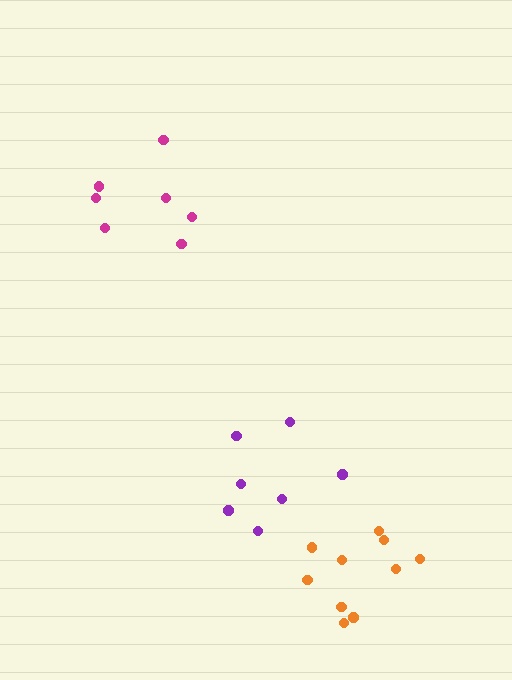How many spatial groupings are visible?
There are 3 spatial groupings.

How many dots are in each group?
Group 1: 7 dots, Group 2: 7 dots, Group 3: 10 dots (24 total).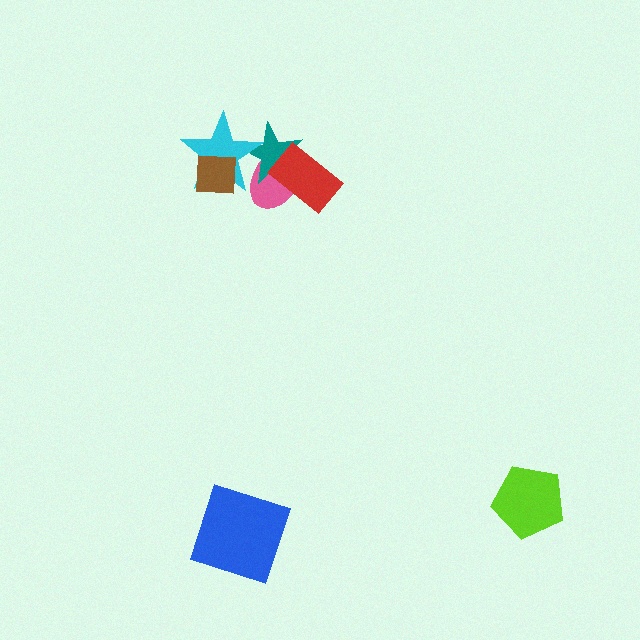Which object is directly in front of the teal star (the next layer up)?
The cyan star is directly in front of the teal star.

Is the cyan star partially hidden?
Yes, it is partially covered by another shape.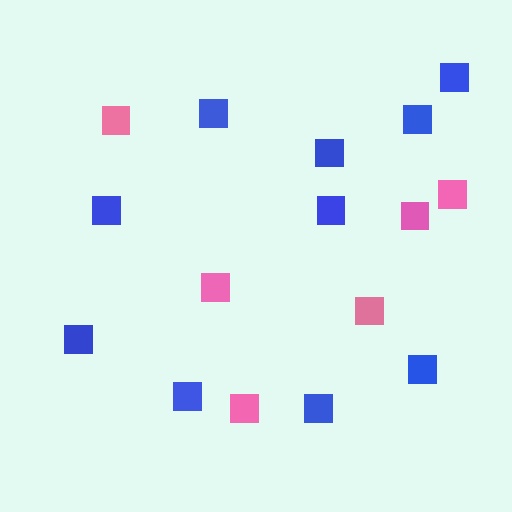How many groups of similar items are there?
There are 2 groups: one group of pink squares (6) and one group of blue squares (10).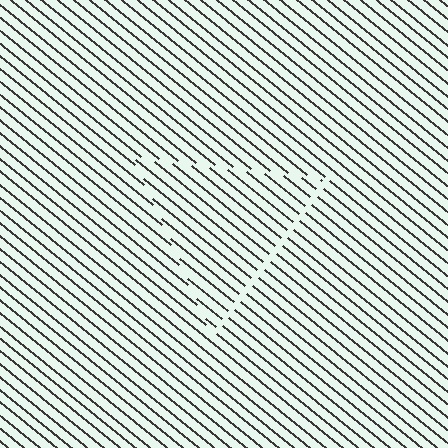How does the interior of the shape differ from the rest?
The interior of the shape contains the same grating, shifted by half a period — the contour is defined by the phase discontinuity where line-ends from the inner and outer gratings abut.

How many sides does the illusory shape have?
3 sides — the line-ends trace a triangle.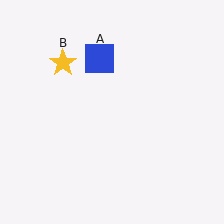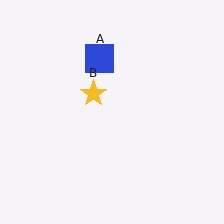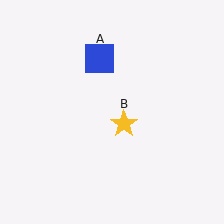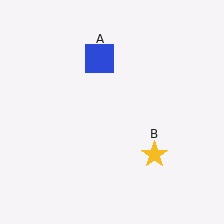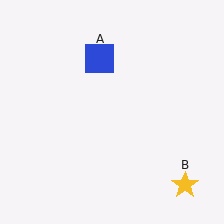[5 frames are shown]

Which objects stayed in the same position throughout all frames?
Blue square (object A) remained stationary.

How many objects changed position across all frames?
1 object changed position: yellow star (object B).